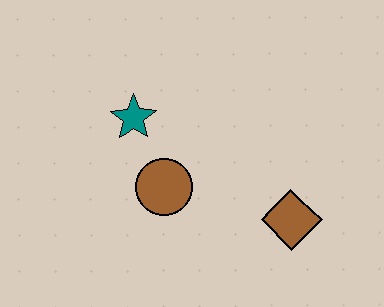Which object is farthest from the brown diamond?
The teal star is farthest from the brown diamond.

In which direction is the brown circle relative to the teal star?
The brown circle is below the teal star.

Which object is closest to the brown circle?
The teal star is closest to the brown circle.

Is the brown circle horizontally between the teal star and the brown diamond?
Yes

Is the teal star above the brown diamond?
Yes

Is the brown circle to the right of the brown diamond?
No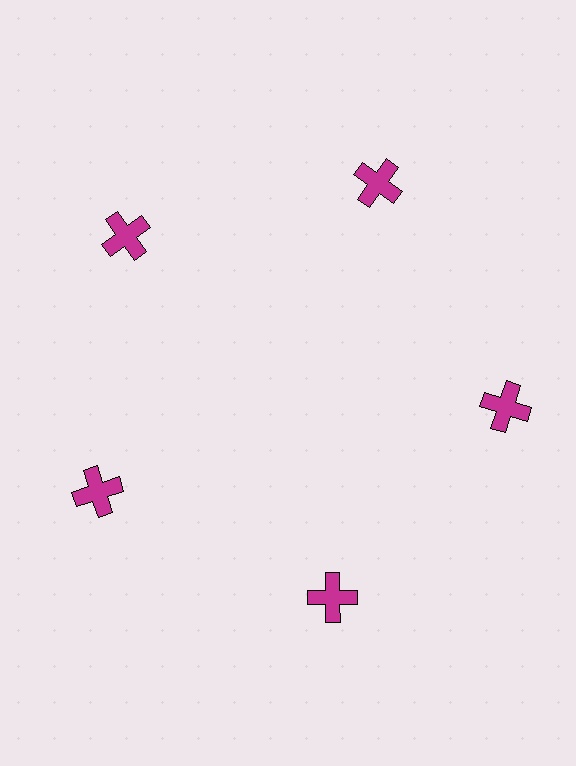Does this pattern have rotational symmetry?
Yes, this pattern has 5-fold rotational symmetry. It looks the same after rotating 72 degrees around the center.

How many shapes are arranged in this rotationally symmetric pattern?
There are 5 shapes, arranged in 5 groups of 1.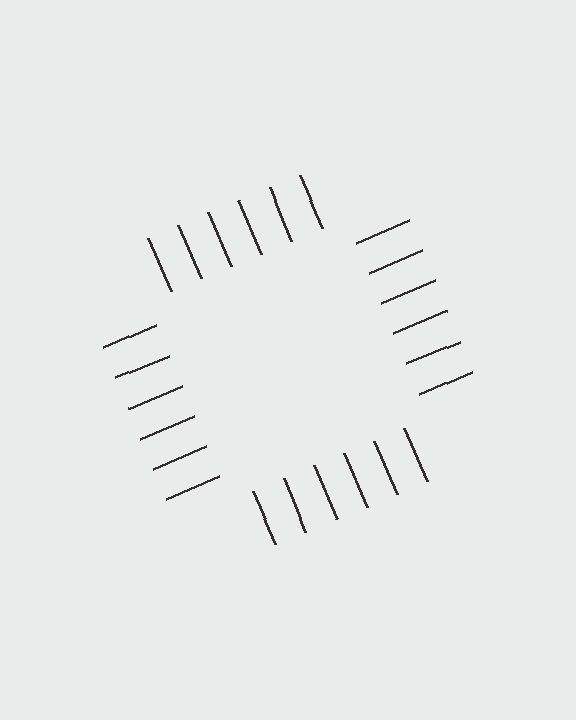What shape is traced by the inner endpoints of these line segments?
An illusory square — the line segments terminate on its edges but no continuous stroke is drawn.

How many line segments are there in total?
24 — 6 along each of the 4 edges.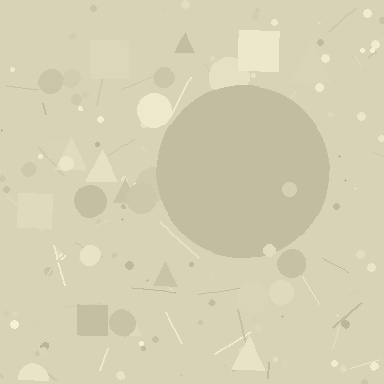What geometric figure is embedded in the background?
A circle is embedded in the background.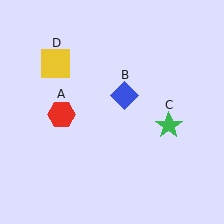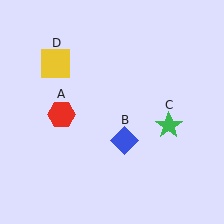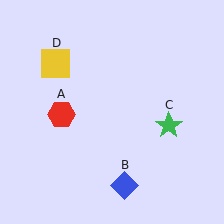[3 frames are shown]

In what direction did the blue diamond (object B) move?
The blue diamond (object B) moved down.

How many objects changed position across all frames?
1 object changed position: blue diamond (object B).